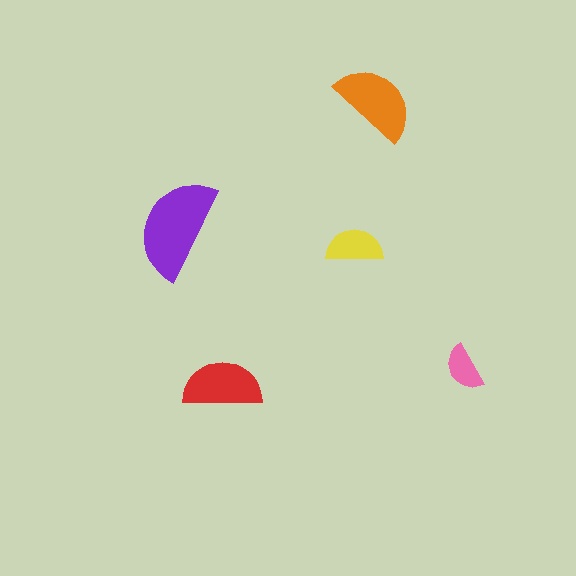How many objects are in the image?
There are 5 objects in the image.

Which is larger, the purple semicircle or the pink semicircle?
The purple one.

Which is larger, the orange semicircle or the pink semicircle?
The orange one.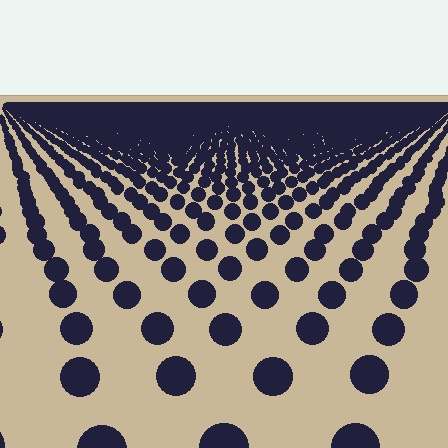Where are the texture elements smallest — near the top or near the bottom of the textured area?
Near the top.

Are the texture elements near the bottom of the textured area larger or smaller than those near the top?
Larger. Near the bottom, elements are closer to the viewer and appear at a bigger on-screen size.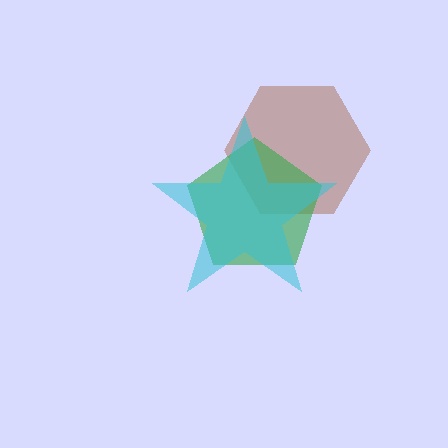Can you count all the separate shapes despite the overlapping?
Yes, there are 3 separate shapes.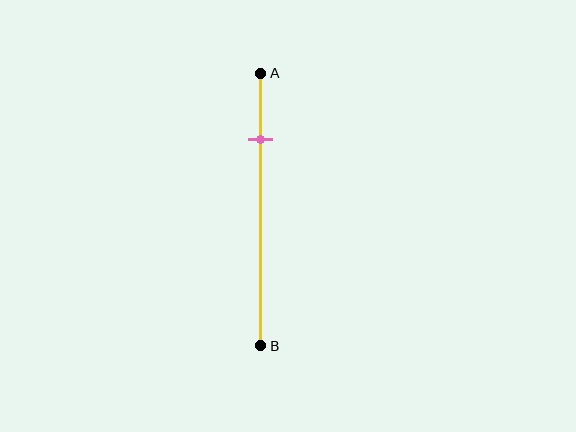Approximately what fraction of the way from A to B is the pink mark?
The pink mark is approximately 25% of the way from A to B.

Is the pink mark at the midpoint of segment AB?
No, the mark is at about 25% from A, not at the 50% midpoint.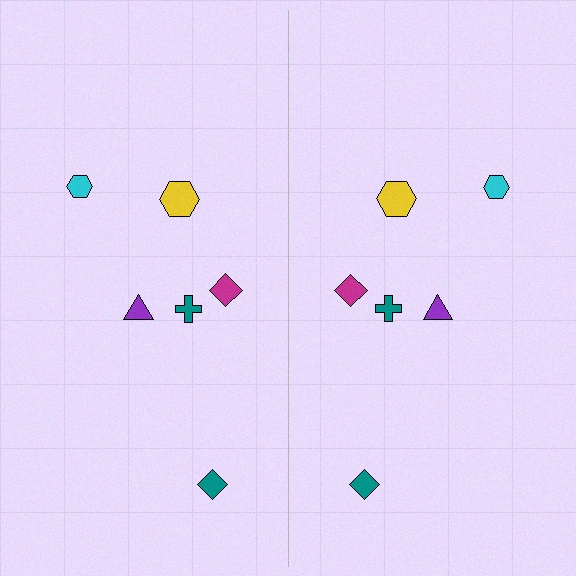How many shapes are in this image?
There are 12 shapes in this image.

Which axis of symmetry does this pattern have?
The pattern has a vertical axis of symmetry running through the center of the image.